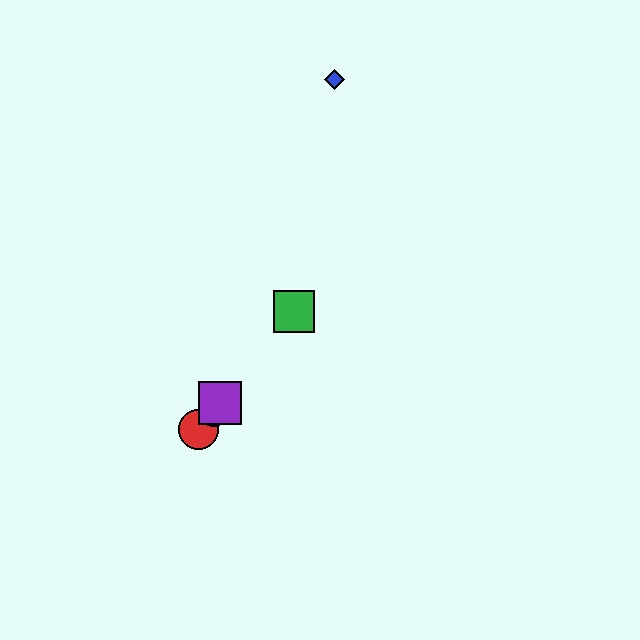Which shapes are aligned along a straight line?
The red circle, the green square, the yellow circle, the purple square are aligned along a straight line.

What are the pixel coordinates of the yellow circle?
The yellow circle is at (213, 411).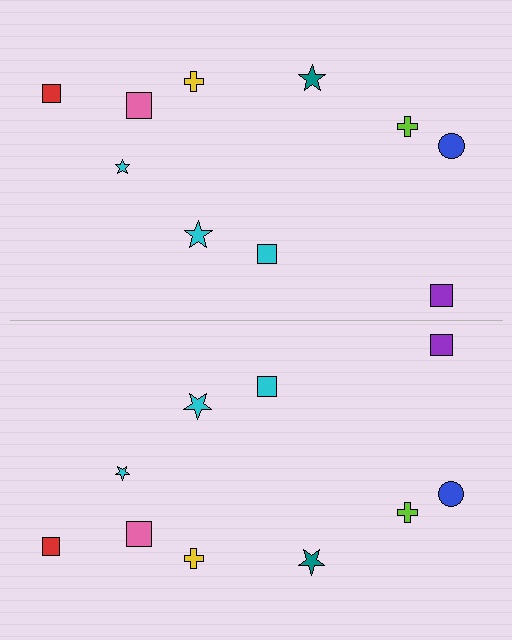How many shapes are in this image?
There are 20 shapes in this image.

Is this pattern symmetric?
Yes, this pattern has bilateral (reflection) symmetry.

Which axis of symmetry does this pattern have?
The pattern has a horizontal axis of symmetry running through the center of the image.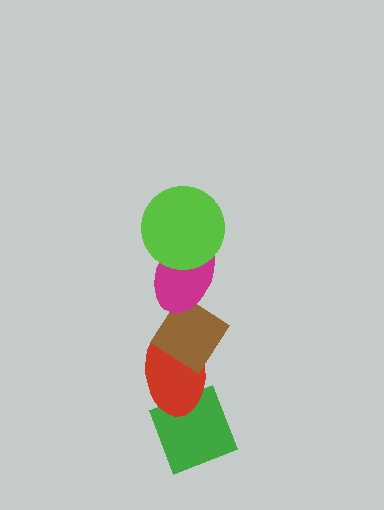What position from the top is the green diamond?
The green diamond is 5th from the top.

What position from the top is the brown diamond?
The brown diamond is 3rd from the top.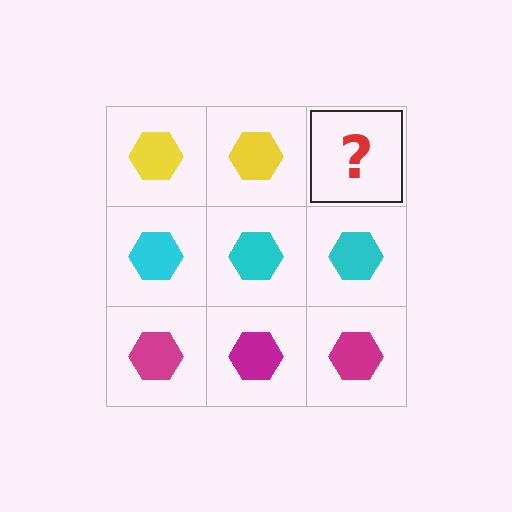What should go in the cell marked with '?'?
The missing cell should contain a yellow hexagon.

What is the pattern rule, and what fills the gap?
The rule is that each row has a consistent color. The gap should be filled with a yellow hexagon.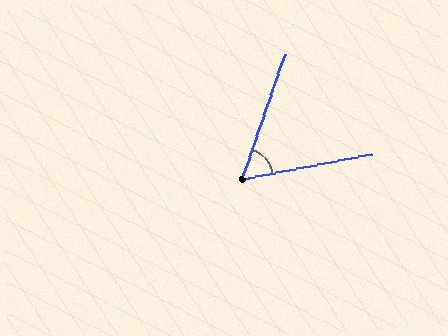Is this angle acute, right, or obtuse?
It is acute.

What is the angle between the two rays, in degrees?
Approximately 60 degrees.